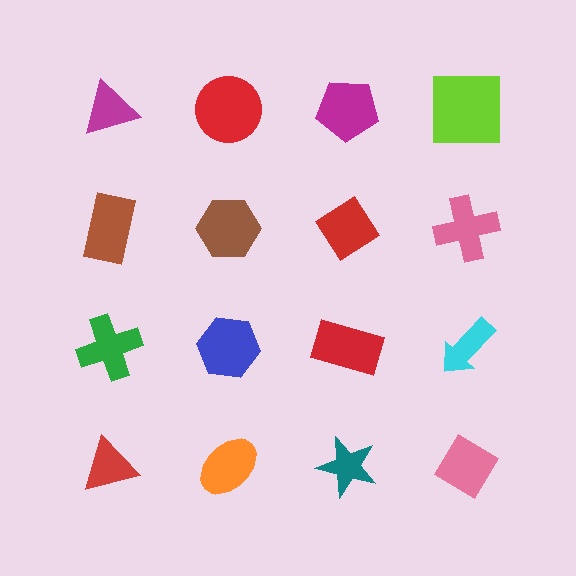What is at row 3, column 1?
A green cross.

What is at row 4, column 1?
A red triangle.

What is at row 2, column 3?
A red diamond.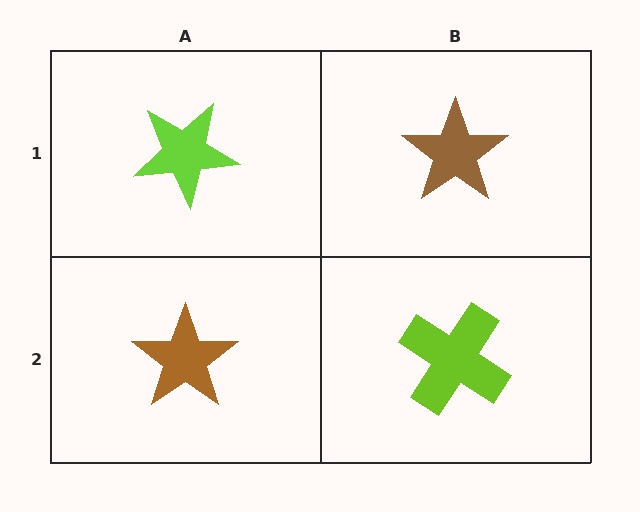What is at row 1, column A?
A lime star.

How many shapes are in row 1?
2 shapes.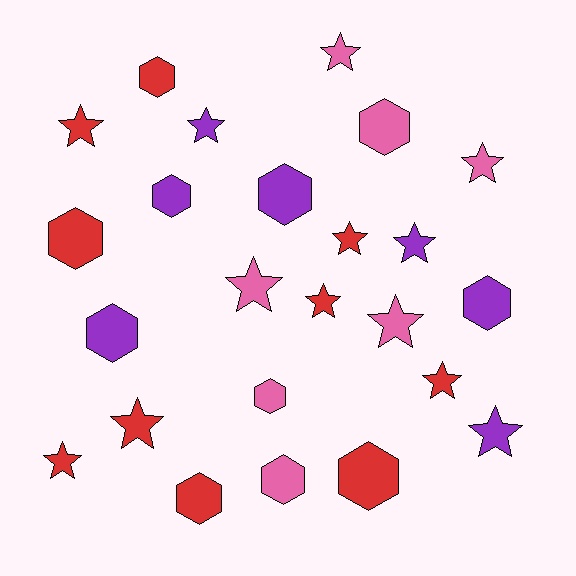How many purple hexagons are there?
There are 4 purple hexagons.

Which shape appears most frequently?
Star, with 13 objects.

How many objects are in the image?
There are 24 objects.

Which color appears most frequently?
Red, with 10 objects.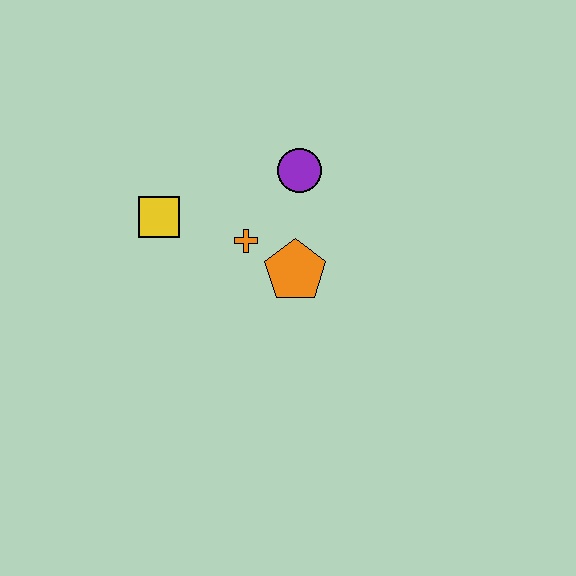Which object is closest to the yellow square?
The orange cross is closest to the yellow square.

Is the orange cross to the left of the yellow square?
No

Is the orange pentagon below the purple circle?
Yes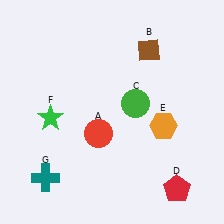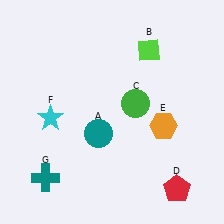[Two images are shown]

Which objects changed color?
A changed from red to teal. B changed from brown to lime. F changed from green to cyan.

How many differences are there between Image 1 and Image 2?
There are 3 differences between the two images.